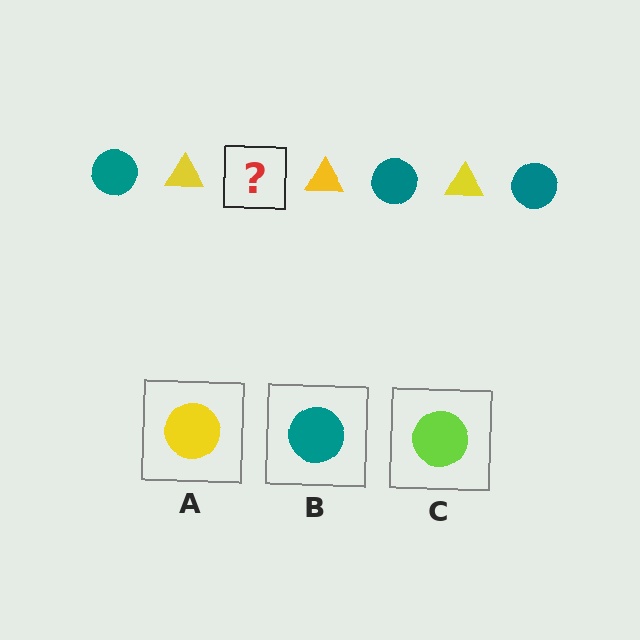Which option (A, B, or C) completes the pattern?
B.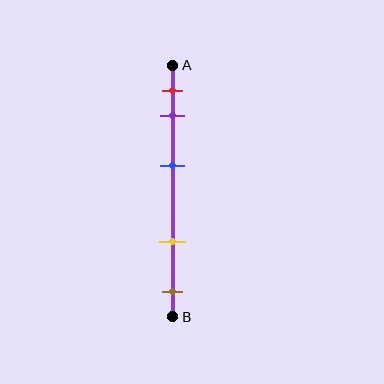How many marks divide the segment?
There are 5 marks dividing the segment.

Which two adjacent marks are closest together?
The red and purple marks are the closest adjacent pair.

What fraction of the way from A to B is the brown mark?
The brown mark is approximately 90% (0.9) of the way from A to B.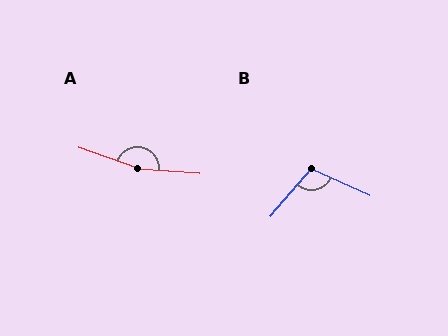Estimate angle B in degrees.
Approximately 106 degrees.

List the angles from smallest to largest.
B (106°), A (164°).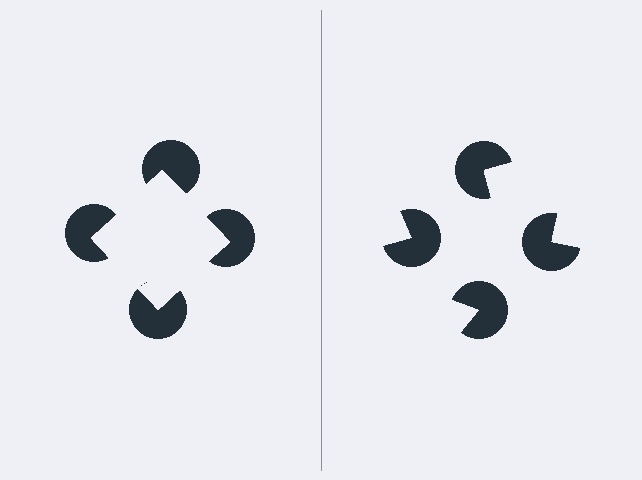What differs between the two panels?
The pac-man discs are positioned identically on both sides; only the wedge orientations differ. On the left they align to a square; on the right they are misaligned.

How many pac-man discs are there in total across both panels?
8 — 4 on each side.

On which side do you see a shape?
An illusory square appears on the left side. On the right side the wedge cuts are rotated, so no coherent shape forms.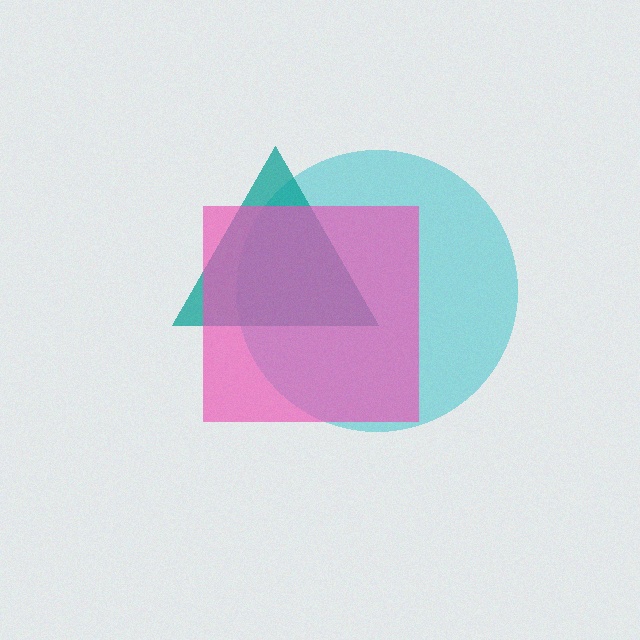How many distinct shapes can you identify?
There are 3 distinct shapes: a cyan circle, a teal triangle, a pink square.